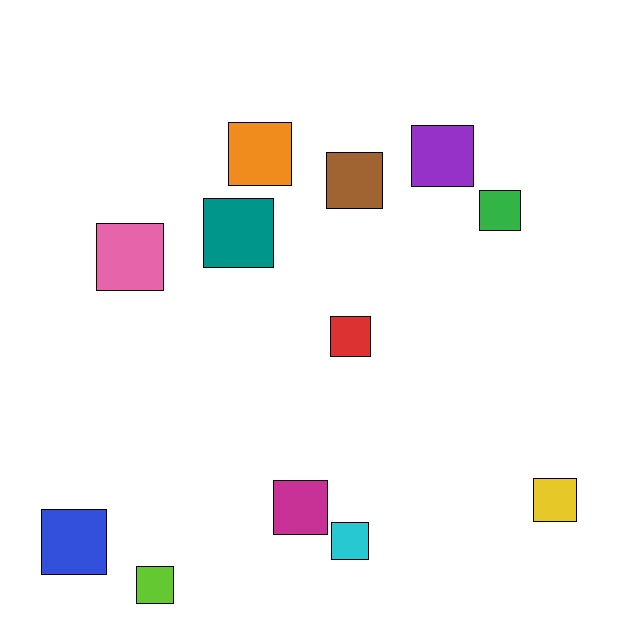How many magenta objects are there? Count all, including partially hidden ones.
There is 1 magenta object.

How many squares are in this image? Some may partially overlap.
There are 12 squares.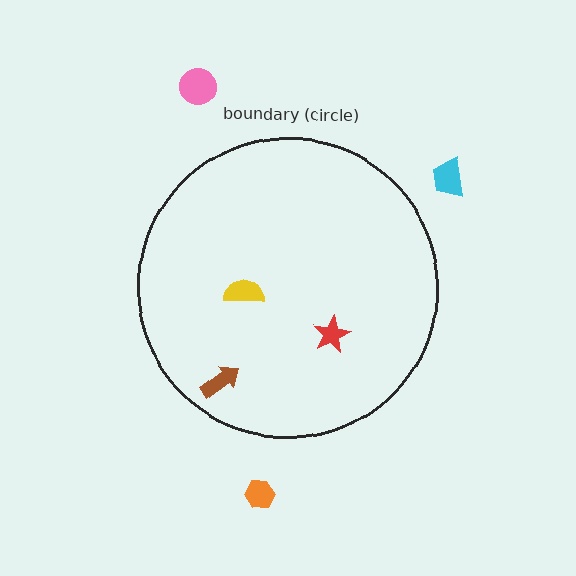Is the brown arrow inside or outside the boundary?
Inside.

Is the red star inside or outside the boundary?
Inside.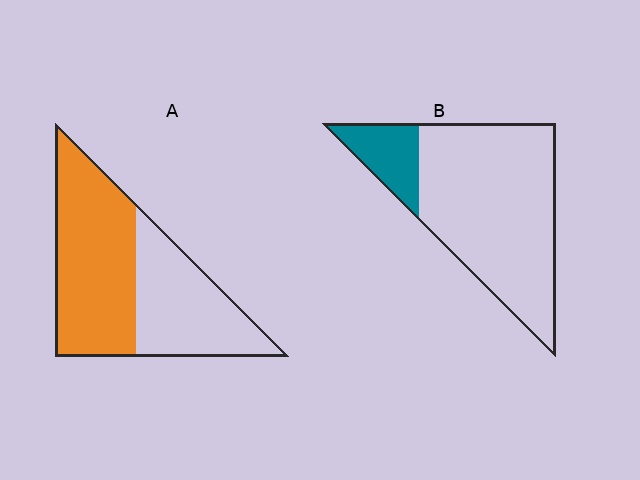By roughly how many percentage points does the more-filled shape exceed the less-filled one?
By roughly 40 percentage points (A over B).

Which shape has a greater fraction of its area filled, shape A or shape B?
Shape A.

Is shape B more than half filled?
No.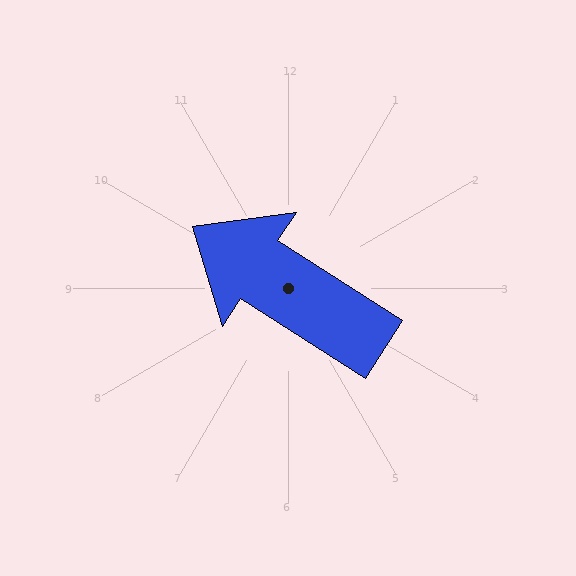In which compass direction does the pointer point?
Northwest.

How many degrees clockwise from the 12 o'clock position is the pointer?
Approximately 303 degrees.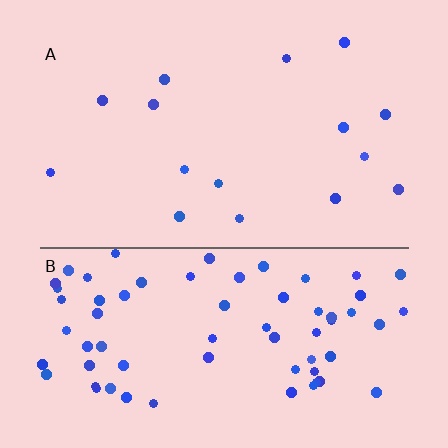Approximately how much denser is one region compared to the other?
Approximately 4.5× — region B over region A.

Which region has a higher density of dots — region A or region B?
B (the bottom).